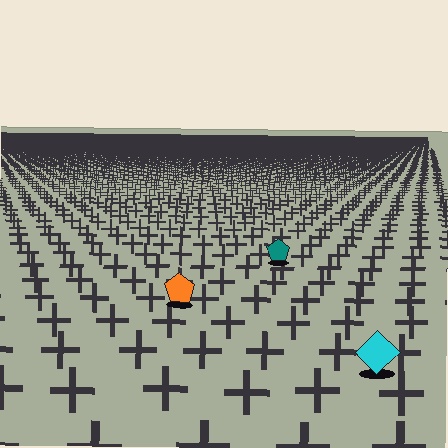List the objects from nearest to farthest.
From nearest to farthest: the cyan diamond, the orange pentagon, the teal pentagon.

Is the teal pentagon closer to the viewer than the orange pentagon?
No. The orange pentagon is closer — you can tell from the texture gradient: the ground texture is coarser near it.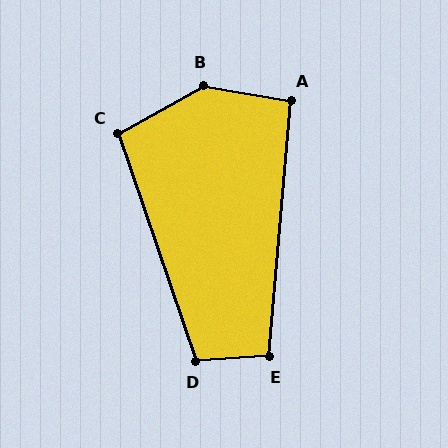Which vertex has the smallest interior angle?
A, at approximately 95 degrees.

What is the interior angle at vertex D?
Approximately 105 degrees (obtuse).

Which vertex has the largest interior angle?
B, at approximately 141 degrees.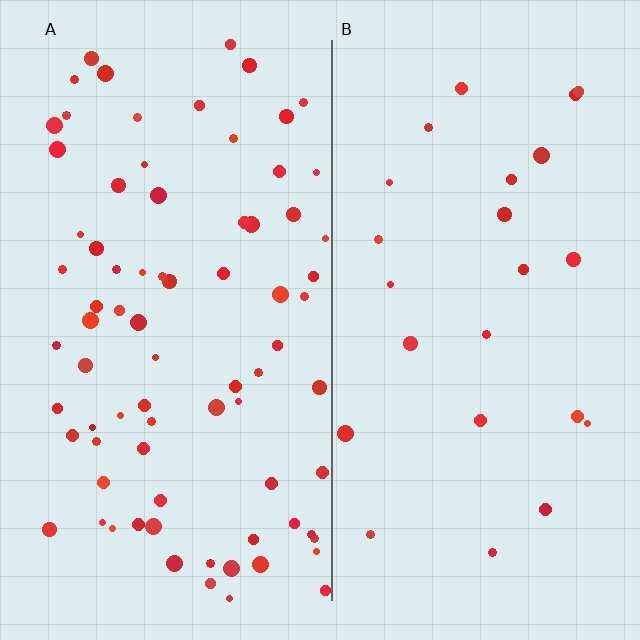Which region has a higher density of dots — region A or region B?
A (the left).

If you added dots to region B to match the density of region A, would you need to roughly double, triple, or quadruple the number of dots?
Approximately triple.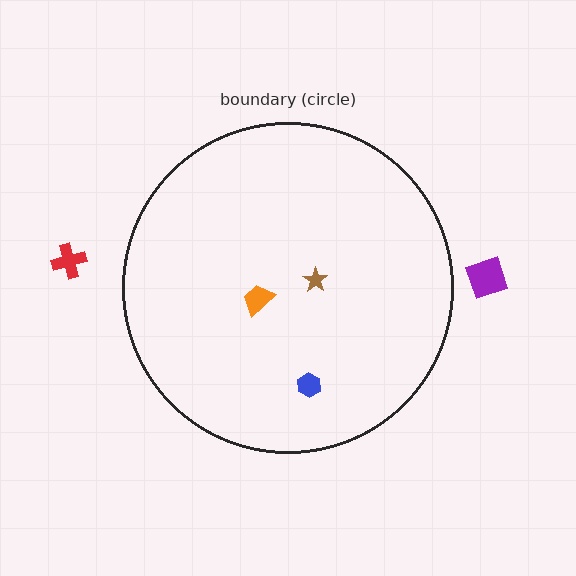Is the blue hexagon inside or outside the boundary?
Inside.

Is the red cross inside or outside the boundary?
Outside.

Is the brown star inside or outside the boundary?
Inside.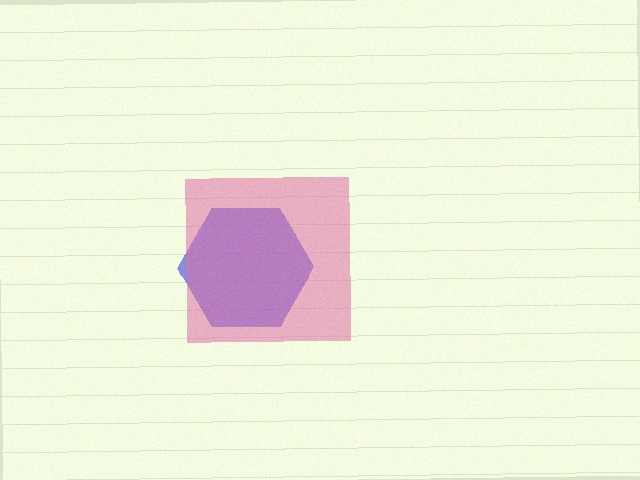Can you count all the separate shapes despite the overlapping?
Yes, there are 2 separate shapes.